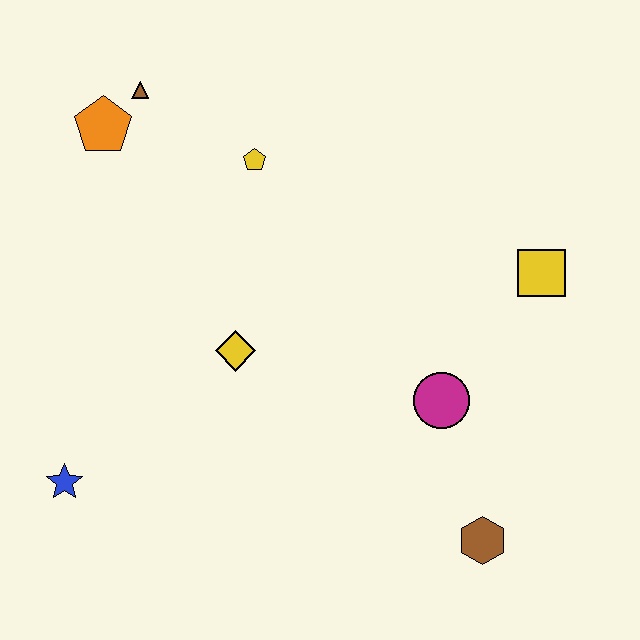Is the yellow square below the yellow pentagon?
Yes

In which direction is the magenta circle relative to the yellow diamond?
The magenta circle is to the right of the yellow diamond.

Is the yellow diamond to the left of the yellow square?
Yes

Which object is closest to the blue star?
The yellow diamond is closest to the blue star.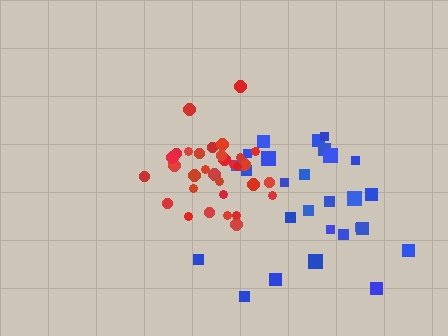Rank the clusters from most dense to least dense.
red, blue.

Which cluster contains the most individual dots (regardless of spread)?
Red (33).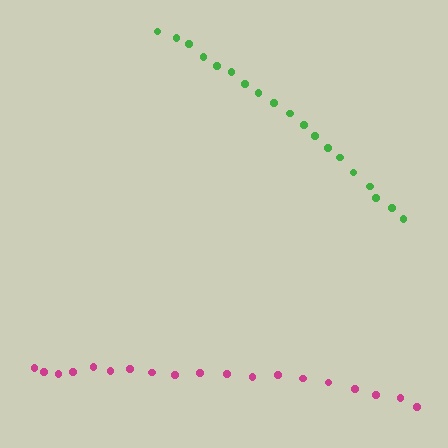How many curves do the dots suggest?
There are 2 distinct paths.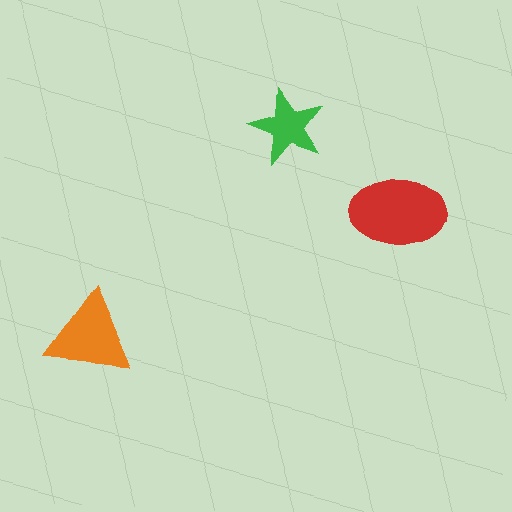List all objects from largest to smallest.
The red ellipse, the orange triangle, the green star.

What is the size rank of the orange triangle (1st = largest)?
2nd.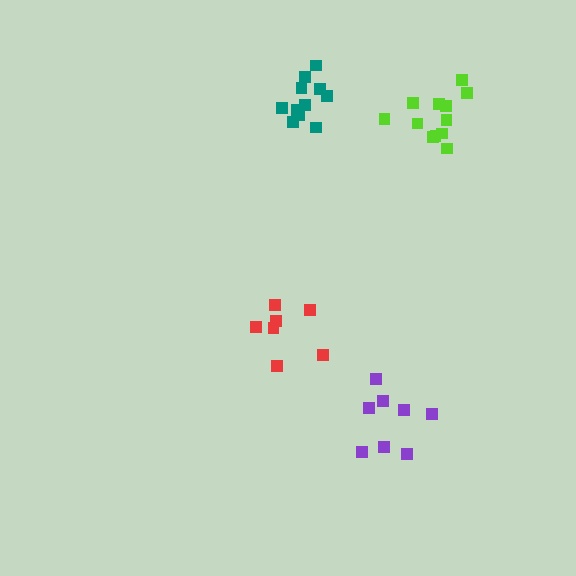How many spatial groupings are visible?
There are 4 spatial groupings.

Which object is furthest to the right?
The lime cluster is rightmost.